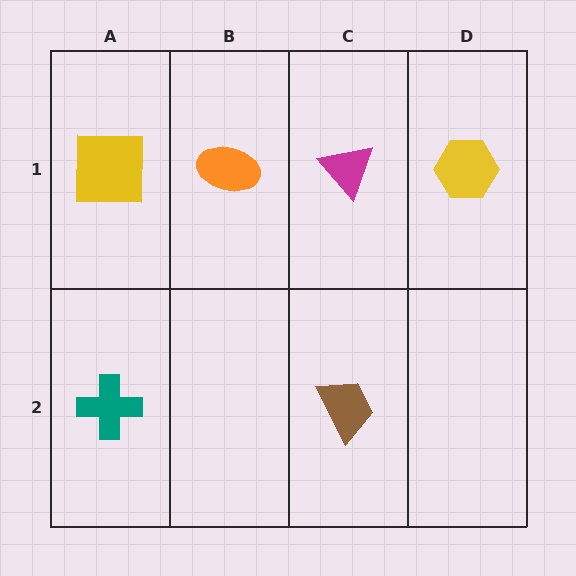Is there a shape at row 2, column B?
No, that cell is empty.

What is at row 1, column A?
A yellow square.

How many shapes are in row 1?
4 shapes.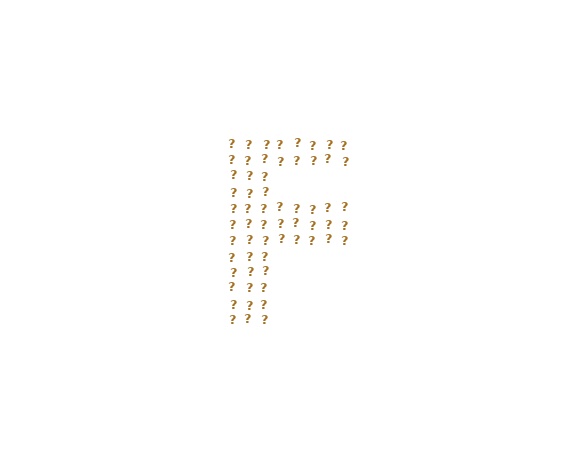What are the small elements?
The small elements are question marks.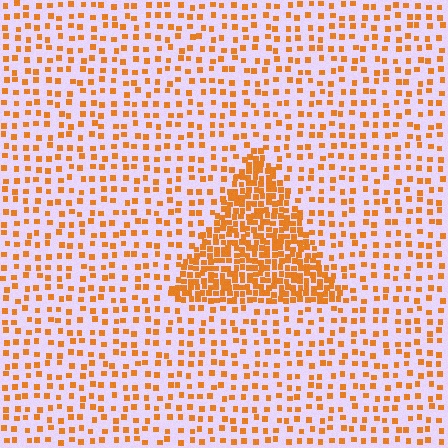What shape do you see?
I see a triangle.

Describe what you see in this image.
The image contains small orange elements arranged at two different densities. A triangle-shaped region is visible where the elements are more densely packed than the surrounding area.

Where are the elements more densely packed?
The elements are more densely packed inside the triangle boundary.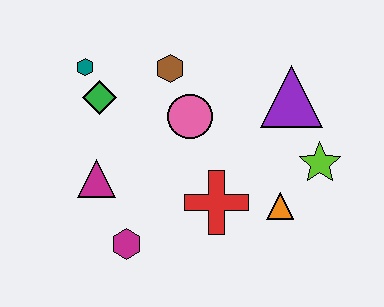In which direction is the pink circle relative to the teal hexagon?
The pink circle is to the right of the teal hexagon.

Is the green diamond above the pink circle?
Yes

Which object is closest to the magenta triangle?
The magenta hexagon is closest to the magenta triangle.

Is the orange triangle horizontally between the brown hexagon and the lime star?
Yes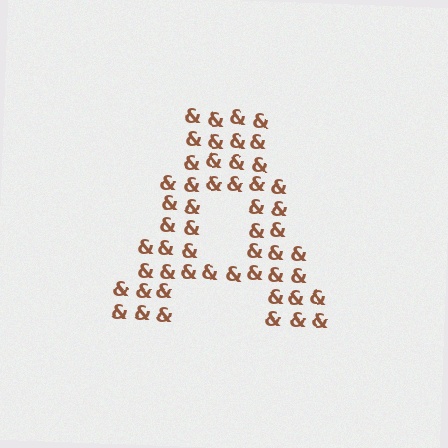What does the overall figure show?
The overall figure shows the letter A.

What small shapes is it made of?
It is made of small ampersands.